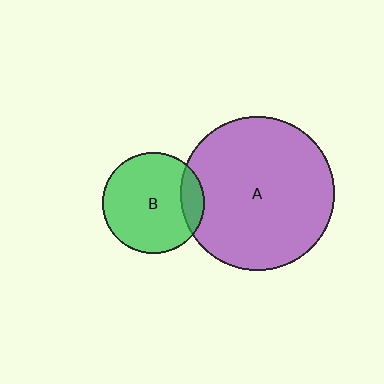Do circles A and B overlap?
Yes.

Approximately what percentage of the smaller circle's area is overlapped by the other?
Approximately 15%.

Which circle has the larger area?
Circle A (purple).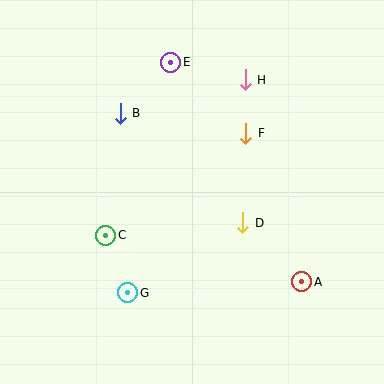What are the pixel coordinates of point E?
Point E is at (171, 62).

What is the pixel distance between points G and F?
The distance between G and F is 198 pixels.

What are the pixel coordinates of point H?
Point H is at (245, 80).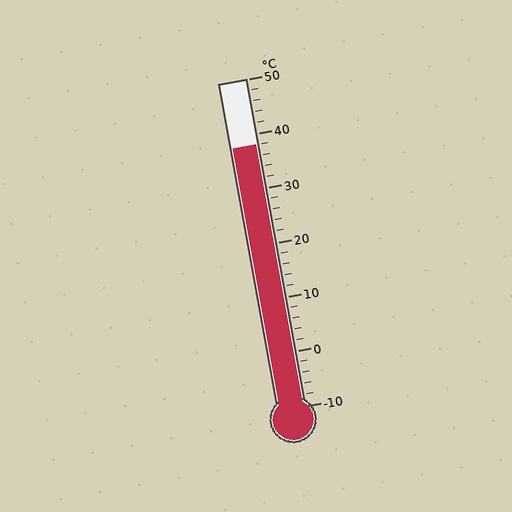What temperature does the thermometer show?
The thermometer shows approximately 38°C.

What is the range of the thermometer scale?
The thermometer scale ranges from -10°C to 50°C.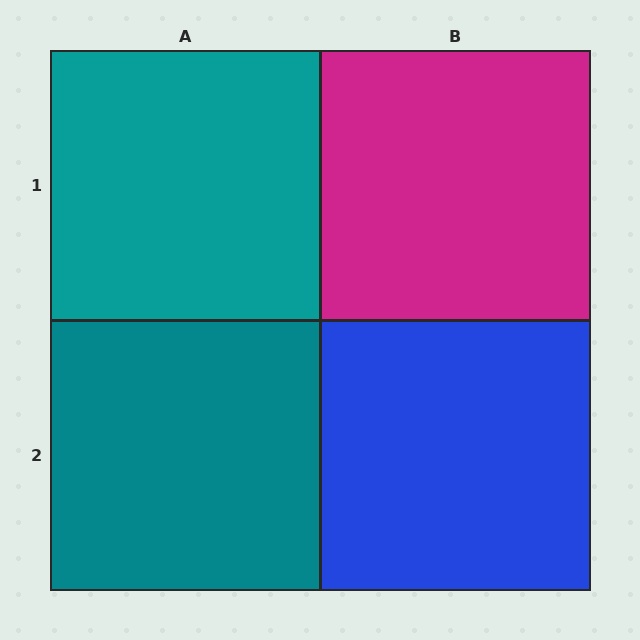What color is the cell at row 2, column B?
Blue.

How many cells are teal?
2 cells are teal.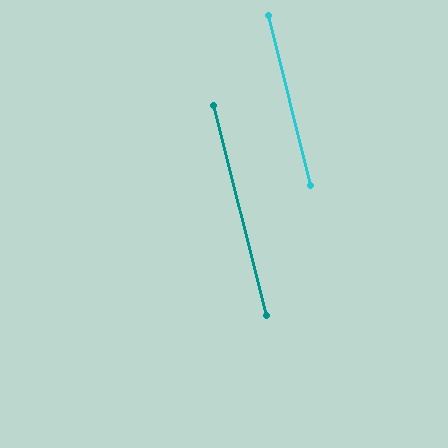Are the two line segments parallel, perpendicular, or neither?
Parallel — their directions differ by only 0.1°.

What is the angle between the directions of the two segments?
Approximately 0 degrees.